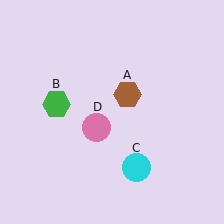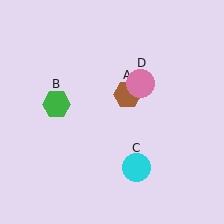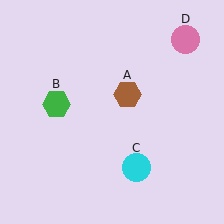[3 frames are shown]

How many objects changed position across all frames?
1 object changed position: pink circle (object D).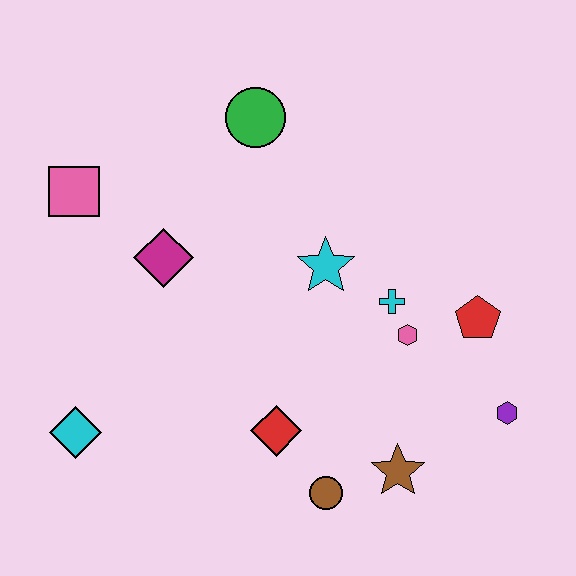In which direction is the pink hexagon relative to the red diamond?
The pink hexagon is to the right of the red diamond.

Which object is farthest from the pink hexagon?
The pink square is farthest from the pink hexagon.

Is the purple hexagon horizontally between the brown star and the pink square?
No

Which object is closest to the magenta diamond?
The pink square is closest to the magenta diamond.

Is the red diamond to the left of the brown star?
Yes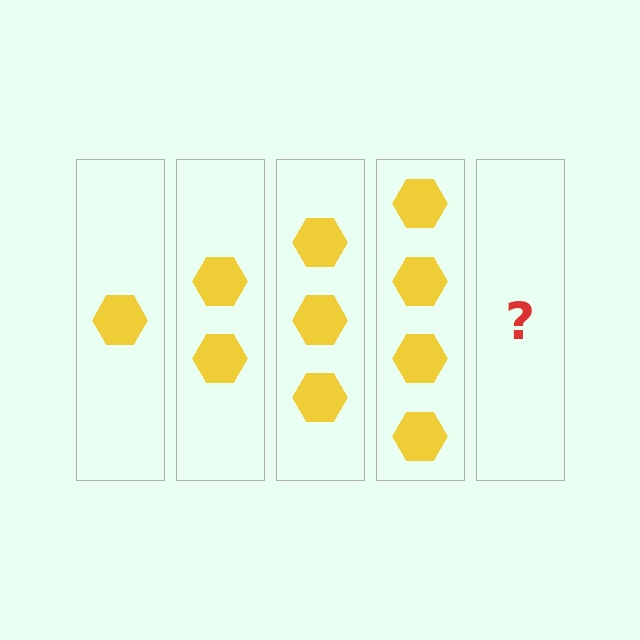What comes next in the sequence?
The next element should be 5 hexagons.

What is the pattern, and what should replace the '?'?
The pattern is that each step adds one more hexagon. The '?' should be 5 hexagons.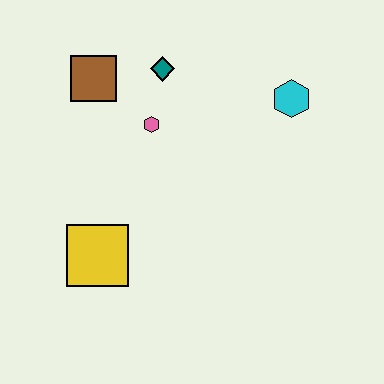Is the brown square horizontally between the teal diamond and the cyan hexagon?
No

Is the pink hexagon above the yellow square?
Yes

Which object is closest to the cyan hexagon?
The teal diamond is closest to the cyan hexagon.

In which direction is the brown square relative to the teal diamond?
The brown square is to the left of the teal diamond.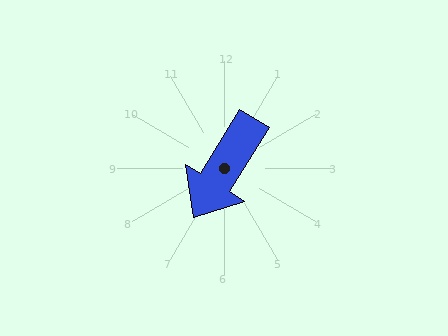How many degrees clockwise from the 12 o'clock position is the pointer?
Approximately 212 degrees.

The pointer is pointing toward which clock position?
Roughly 7 o'clock.